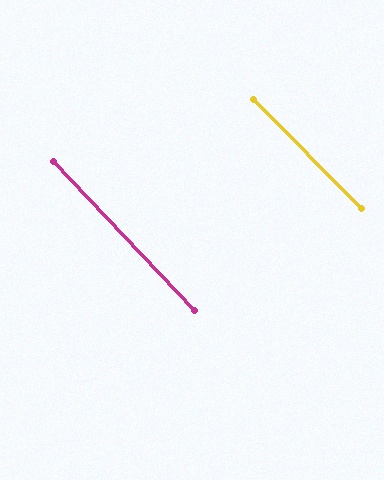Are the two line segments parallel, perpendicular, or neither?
Parallel — their directions differ by only 1.2°.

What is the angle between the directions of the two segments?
Approximately 1 degree.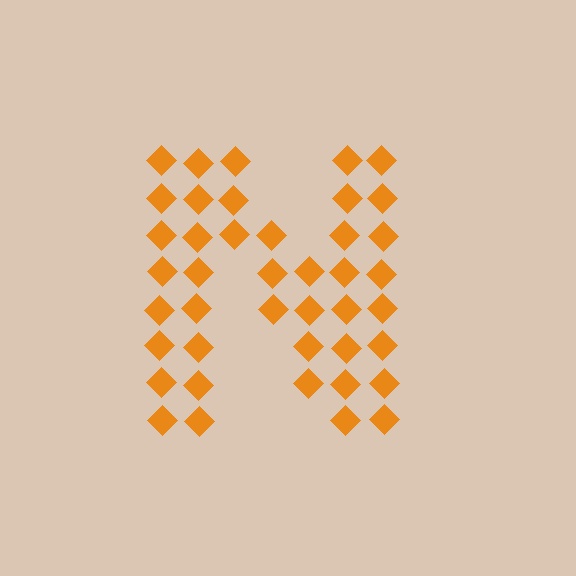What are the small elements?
The small elements are diamonds.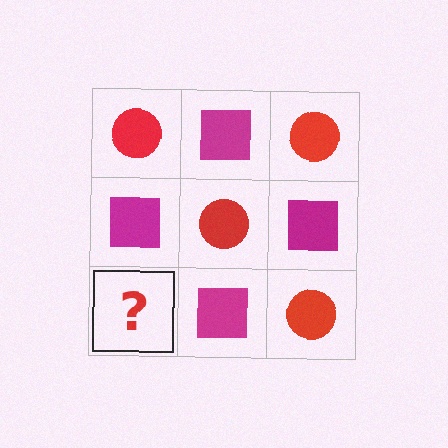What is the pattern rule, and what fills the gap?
The rule is that it alternates red circle and magenta square in a checkerboard pattern. The gap should be filled with a red circle.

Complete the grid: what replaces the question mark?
The question mark should be replaced with a red circle.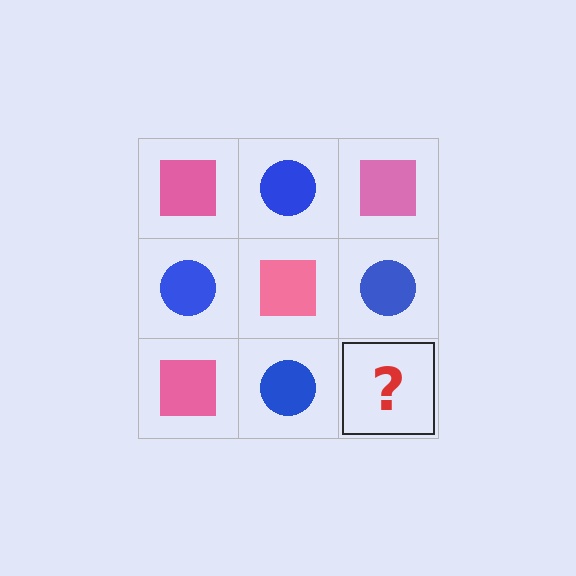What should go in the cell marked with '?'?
The missing cell should contain a pink square.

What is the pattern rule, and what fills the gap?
The rule is that it alternates pink square and blue circle in a checkerboard pattern. The gap should be filled with a pink square.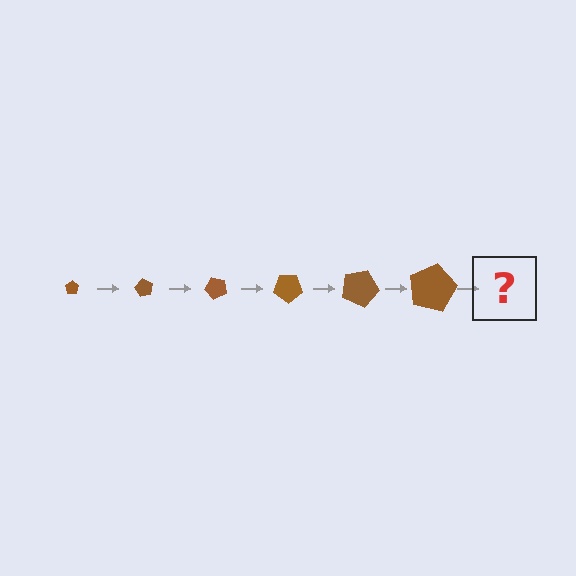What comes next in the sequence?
The next element should be a pentagon, larger than the previous one and rotated 360 degrees from the start.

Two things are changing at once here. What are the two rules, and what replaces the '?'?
The two rules are that the pentagon grows larger each step and it rotates 60 degrees each step. The '?' should be a pentagon, larger than the previous one and rotated 360 degrees from the start.